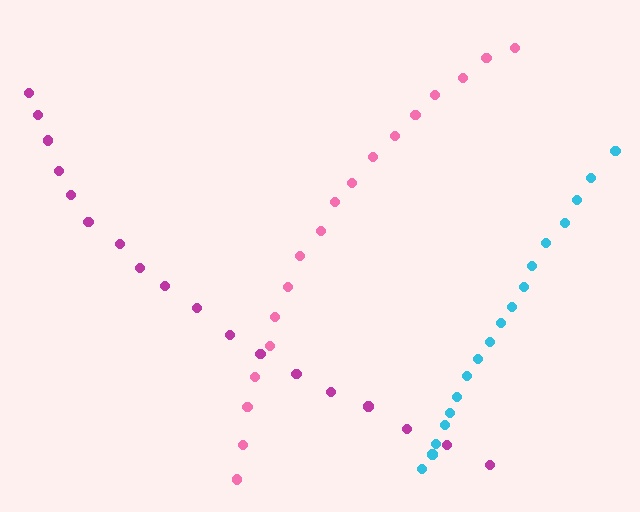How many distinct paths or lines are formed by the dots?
There are 3 distinct paths.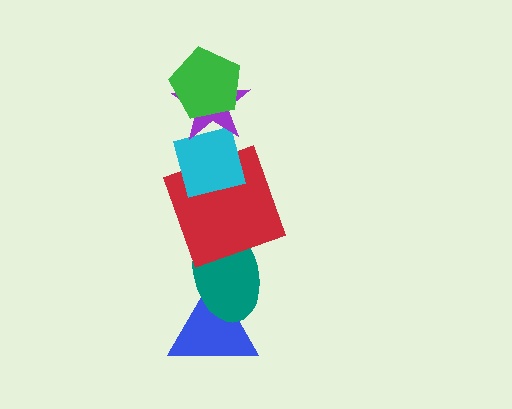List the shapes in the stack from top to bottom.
From top to bottom: the green pentagon, the purple star, the cyan square, the red square, the teal ellipse, the blue triangle.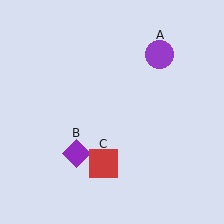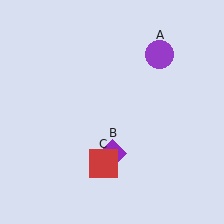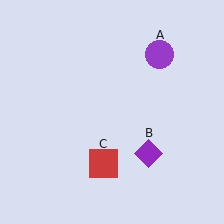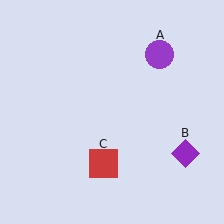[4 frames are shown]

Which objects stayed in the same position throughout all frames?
Purple circle (object A) and red square (object C) remained stationary.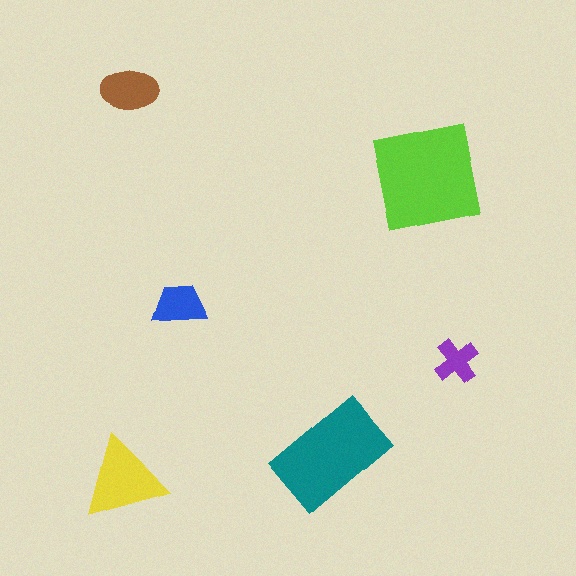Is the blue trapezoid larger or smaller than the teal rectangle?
Smaller.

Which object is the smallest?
The purple cross.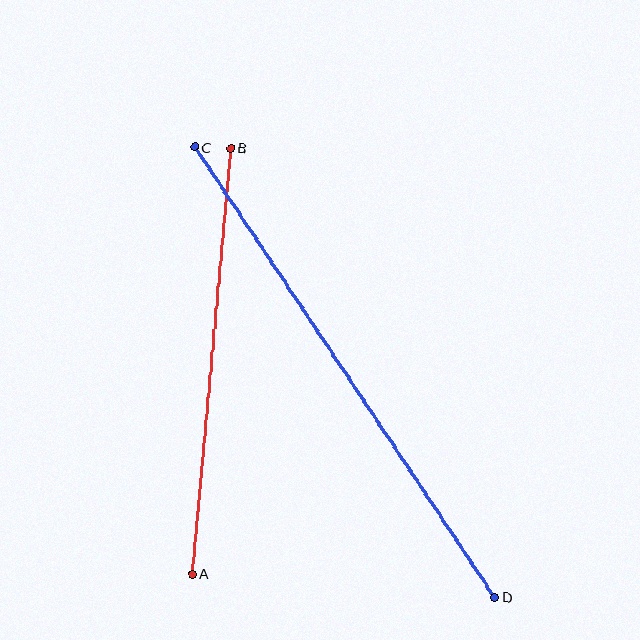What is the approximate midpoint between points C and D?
The midpoint is at approximately (345, 372) pixels.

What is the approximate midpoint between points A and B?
The midpoint is at approximately (211, 361) pixels.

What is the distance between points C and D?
The distance is approximately 541 pixels.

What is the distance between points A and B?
The distance is approximately 428 pixels.